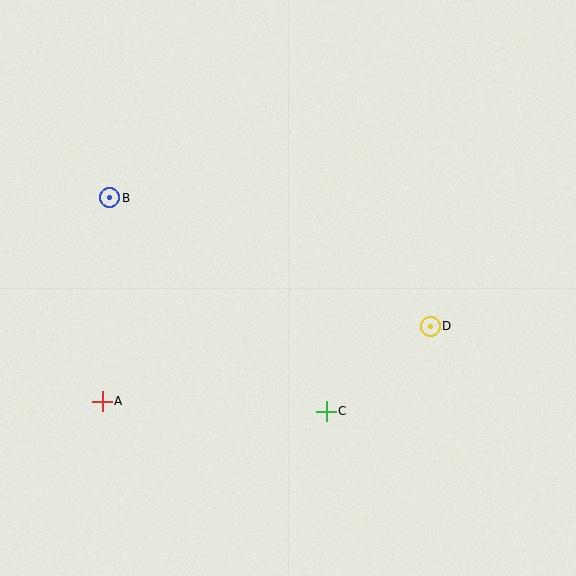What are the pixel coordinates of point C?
Point C is at (326, 411).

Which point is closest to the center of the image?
Point C at (326, 411) is closest to the center.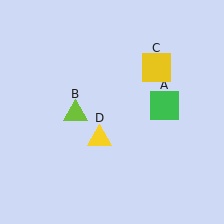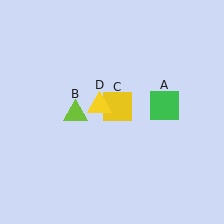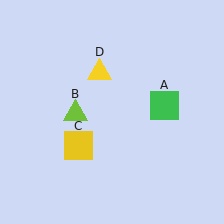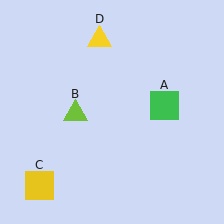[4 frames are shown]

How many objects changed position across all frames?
2 objects changed position: yellow square (object C), yellow triangle (object D).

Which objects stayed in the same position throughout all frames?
Green square (object A) and lime triangle (object B) remained stationary.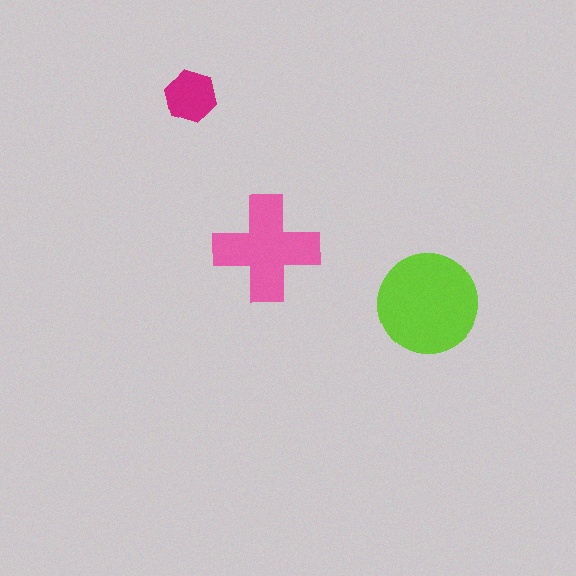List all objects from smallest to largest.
The magenta hexagon, the pink cross, the lime circle.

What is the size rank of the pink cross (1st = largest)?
2nd.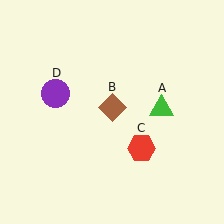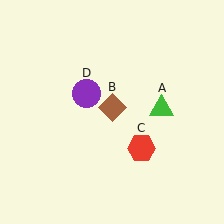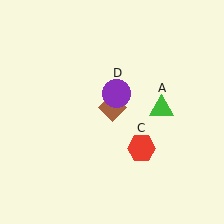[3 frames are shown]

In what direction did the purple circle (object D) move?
The purple circle (object D) moved right.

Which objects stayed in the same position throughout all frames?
Green triangle (object A) and brown diamond (object B) and red hexagon (object C) remained stationary.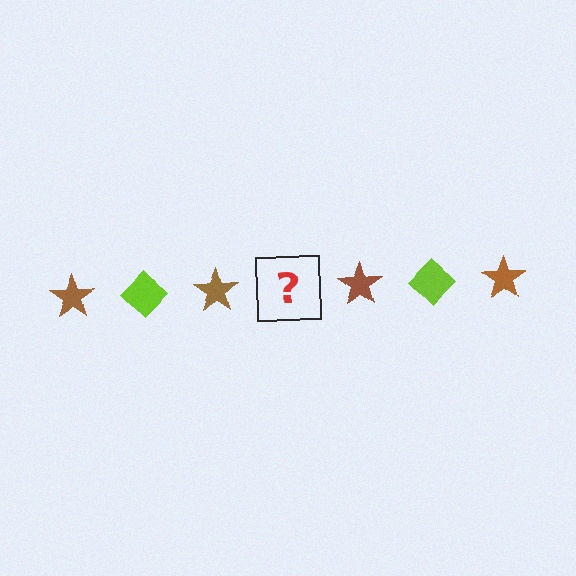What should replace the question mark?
The question mark should be replaced with a lime diamond.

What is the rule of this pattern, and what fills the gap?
The rule is that the pattern alternates between brown star and lime diamond. The gap should be filled with a lime diamond.